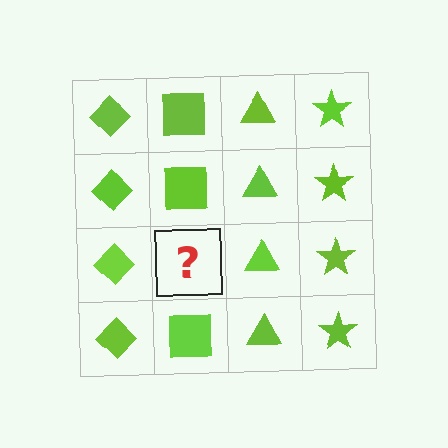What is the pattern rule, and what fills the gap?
The rule is that each column has a consistent shape. The gap should be filled with a lime square.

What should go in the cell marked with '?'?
The missing cell should contain a lime square.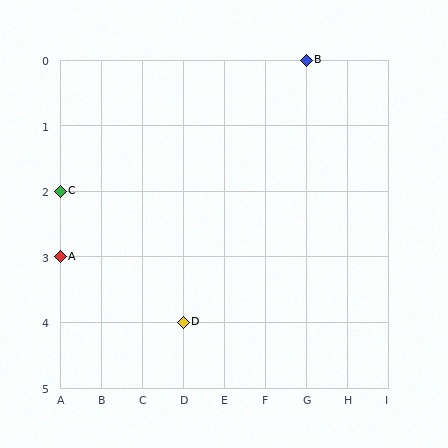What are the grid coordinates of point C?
Point C is at grid coordinates (A, 2).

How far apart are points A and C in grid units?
Points A and C are 1 row apart.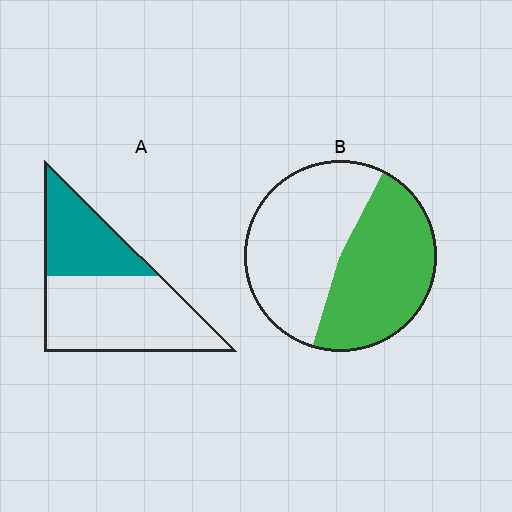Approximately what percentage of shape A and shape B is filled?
A is approximately 35% and B is approximately 50%.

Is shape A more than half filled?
No.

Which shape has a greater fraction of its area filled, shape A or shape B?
Shape B.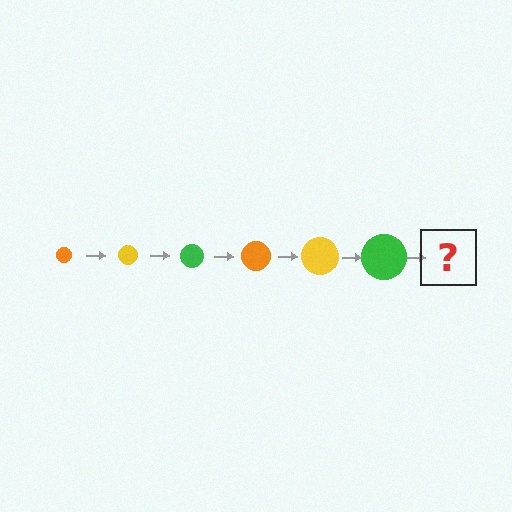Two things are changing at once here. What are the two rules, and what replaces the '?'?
The two rules are that the circle grows larger each step and the color cycles through orange, yellow, and green. The '?' should be an orange circle, larger than the previous one.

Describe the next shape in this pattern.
It should be an orange circle, larger than the previous one.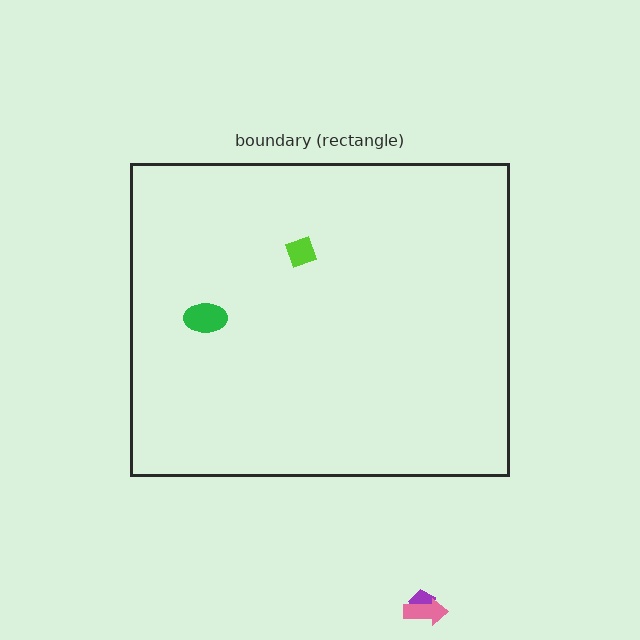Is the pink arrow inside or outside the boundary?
Outside.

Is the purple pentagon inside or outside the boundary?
Outside.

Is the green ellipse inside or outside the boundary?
Inside.